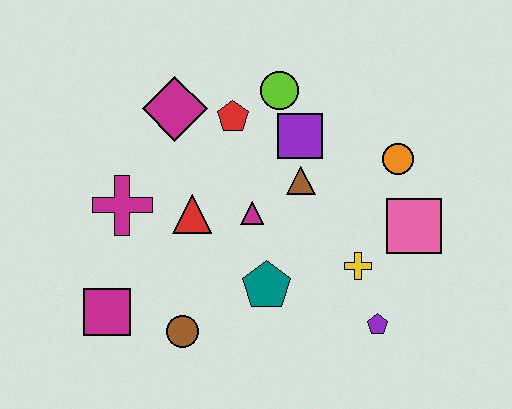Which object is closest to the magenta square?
The brown circle is closest to the magenta square.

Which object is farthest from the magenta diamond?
The purple pentagon is farthest from the magenta diamond.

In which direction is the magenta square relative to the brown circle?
The magenta square is to the left of the brown circle.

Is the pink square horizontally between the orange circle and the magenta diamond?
No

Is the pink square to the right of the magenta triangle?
Yes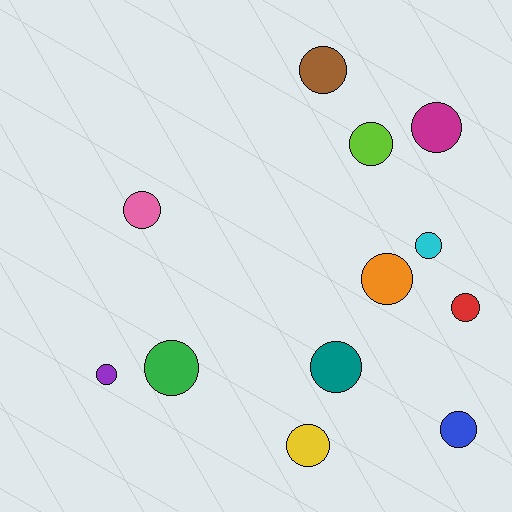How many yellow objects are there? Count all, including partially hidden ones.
There is 1 yellow object.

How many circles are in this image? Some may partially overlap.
There are 12 circles.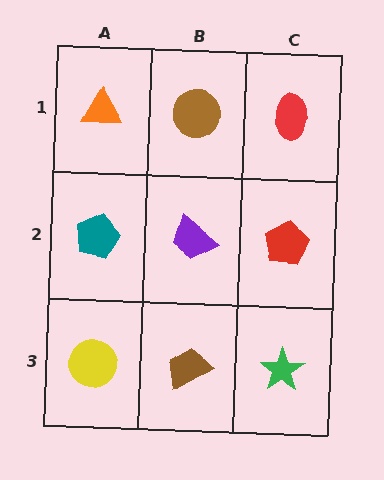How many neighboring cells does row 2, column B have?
4.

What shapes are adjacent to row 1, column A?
A teal pentagon (row 2, column A), a brown circle (row 1, column B).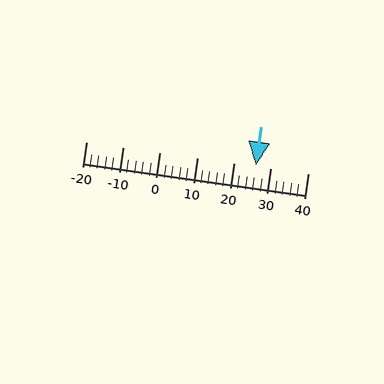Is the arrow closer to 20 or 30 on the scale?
The arrow is closer to 30.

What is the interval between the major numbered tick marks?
The major tick marks are spaced 10 units apart.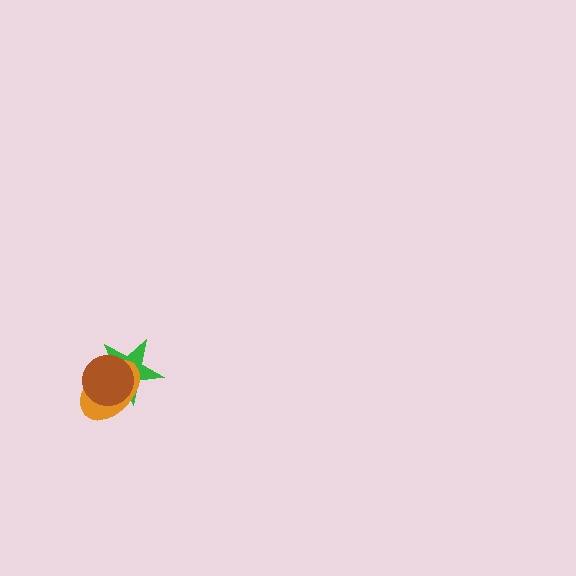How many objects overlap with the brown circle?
2 objects overlap with the brown circle.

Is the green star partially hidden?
Yes, it is partially covered by another shape.